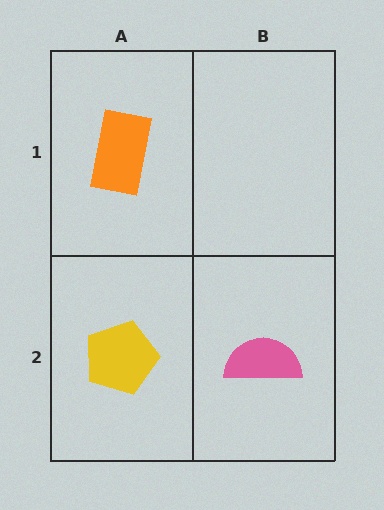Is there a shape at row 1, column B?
No, that cell is empty.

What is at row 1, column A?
An orange rectangle.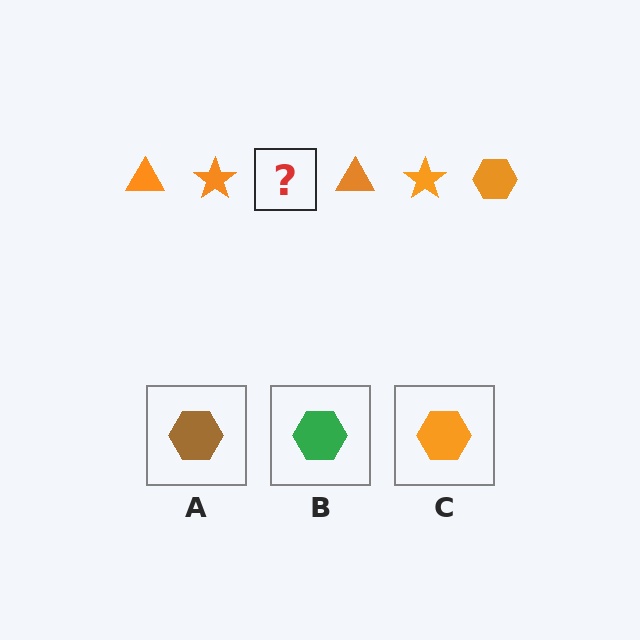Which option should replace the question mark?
Option C.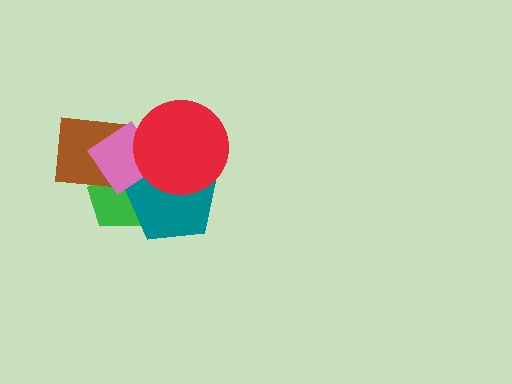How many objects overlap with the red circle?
2 objects overlap with the red circle.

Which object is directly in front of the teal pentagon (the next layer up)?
The pink diamond is directly in front of the teal pentagon.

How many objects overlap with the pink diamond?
4 objects overlap with the pink diamond.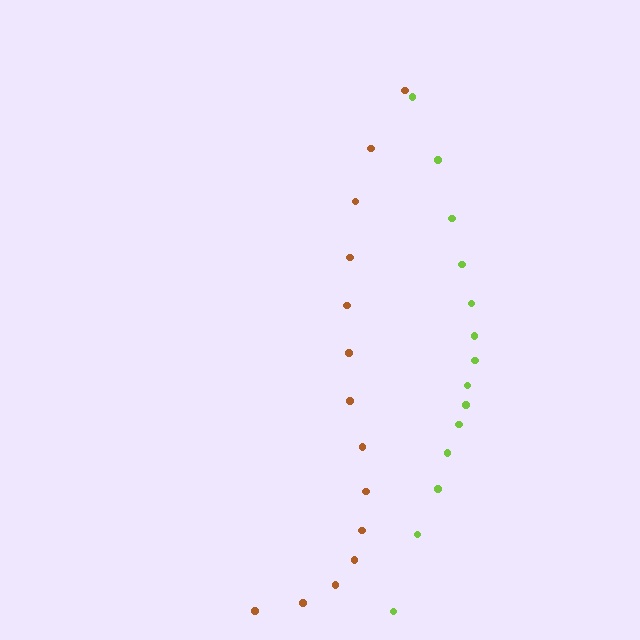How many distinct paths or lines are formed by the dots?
There are 2 distinct paths.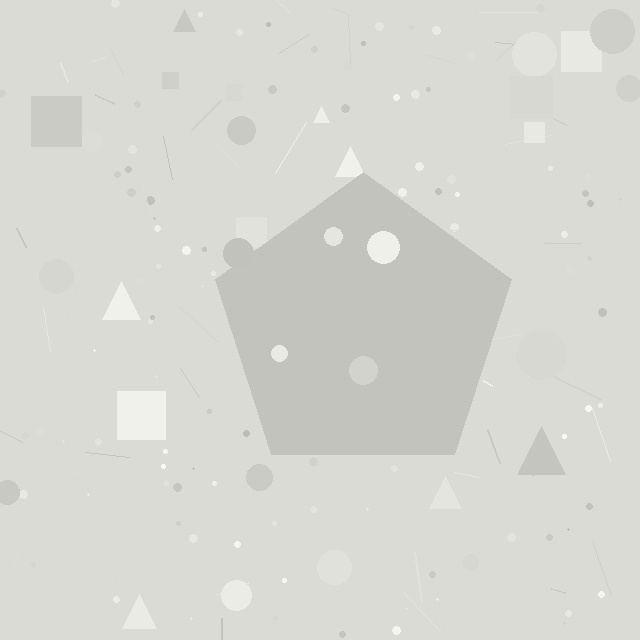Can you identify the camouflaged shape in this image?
The camouflaged shape is a pentagon.